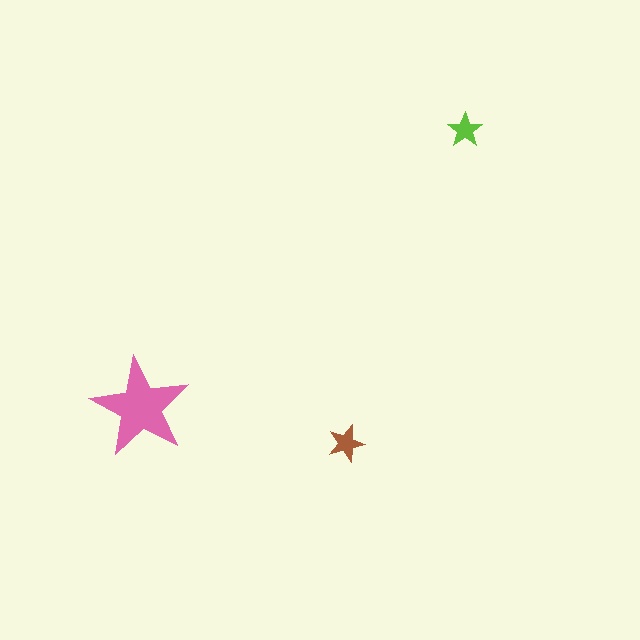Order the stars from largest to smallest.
the pink one, the brown one, the lime one.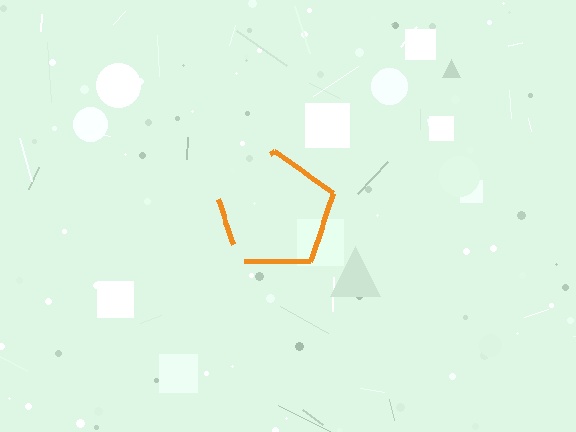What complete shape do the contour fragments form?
The contour fragments form a pentagon.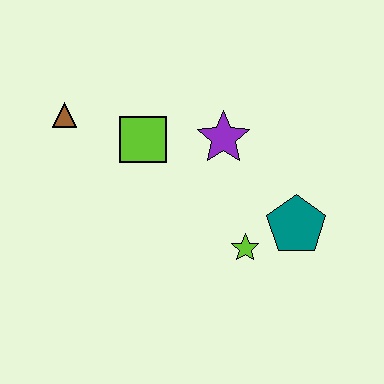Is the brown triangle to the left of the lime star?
Yes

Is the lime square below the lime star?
No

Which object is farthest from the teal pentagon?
The brown triangle is farthest from the teal pentagon.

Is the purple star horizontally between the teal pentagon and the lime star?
No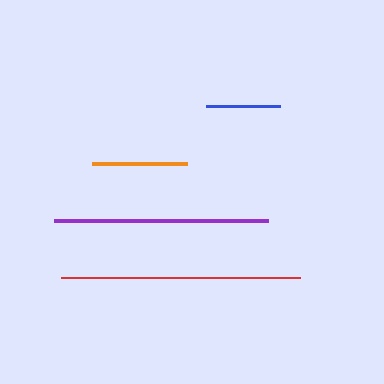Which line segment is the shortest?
The blue line is the shortest at approximately 75 pixels.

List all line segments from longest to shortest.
From longest to shortest: red, purple, orange, blue.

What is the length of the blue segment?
The blue segment is approximately 75 pixels long.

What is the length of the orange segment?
The orange segment is approximately 95 pixels long.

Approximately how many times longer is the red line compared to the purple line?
The red line is approximately 1.1 times the length of the purple line.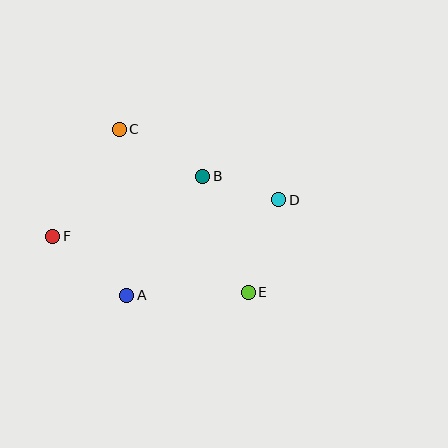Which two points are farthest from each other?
Points D and F are farthest from each other.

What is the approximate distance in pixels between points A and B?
The distance between A and B is approximately 142 pixels.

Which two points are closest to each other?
Points B and D are closest to each other.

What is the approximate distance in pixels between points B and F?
The distance between B and F is approximately 162 pixels.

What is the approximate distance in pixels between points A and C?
The distance between A and C is approximately 167 pixels.